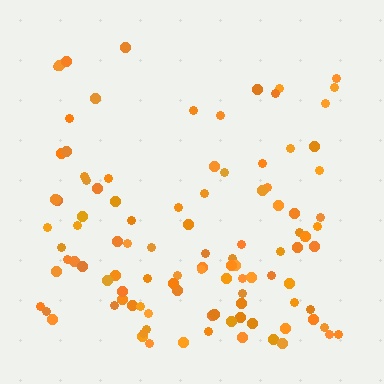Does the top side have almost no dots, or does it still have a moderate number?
Still a moderate number, just noticeably fewer than the bottom.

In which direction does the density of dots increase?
From top to bottom, with the bottom side densest.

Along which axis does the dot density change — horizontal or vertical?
Vertical.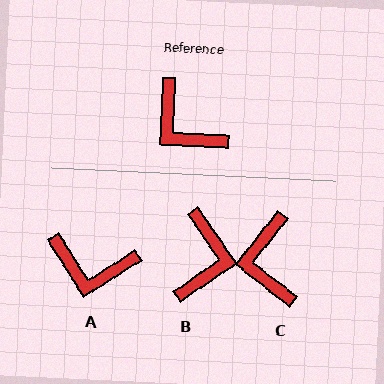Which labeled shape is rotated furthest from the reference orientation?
B, about 127 degrees away.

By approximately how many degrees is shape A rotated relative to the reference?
Approximately 35 degrees counter-clockwise.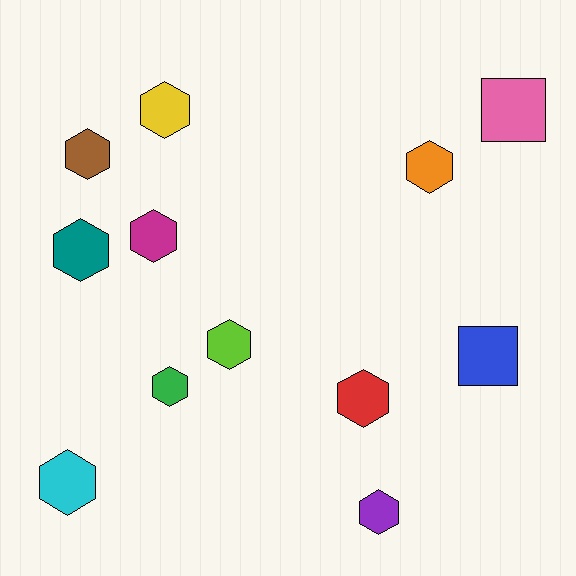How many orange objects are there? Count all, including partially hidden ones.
There is 1 orange object.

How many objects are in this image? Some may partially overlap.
There are 12 objects.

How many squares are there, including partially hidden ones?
There are 2 squares.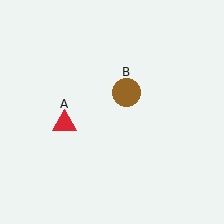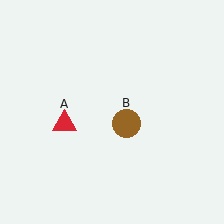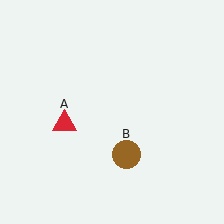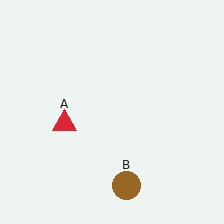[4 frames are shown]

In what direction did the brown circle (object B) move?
The brown circle (object B) moved down.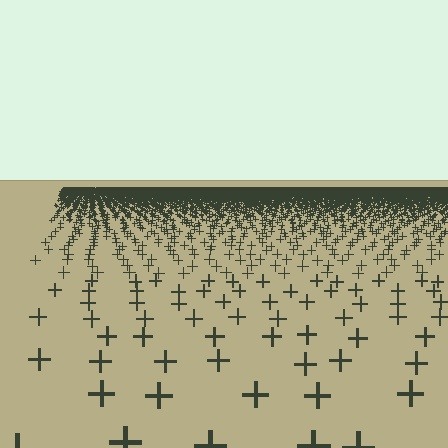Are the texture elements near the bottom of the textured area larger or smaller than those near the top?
Larger. Near the bottom, elements are closer to the viewer and appear at a bigger on-screen size.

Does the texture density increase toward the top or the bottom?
Density increases toward the top.